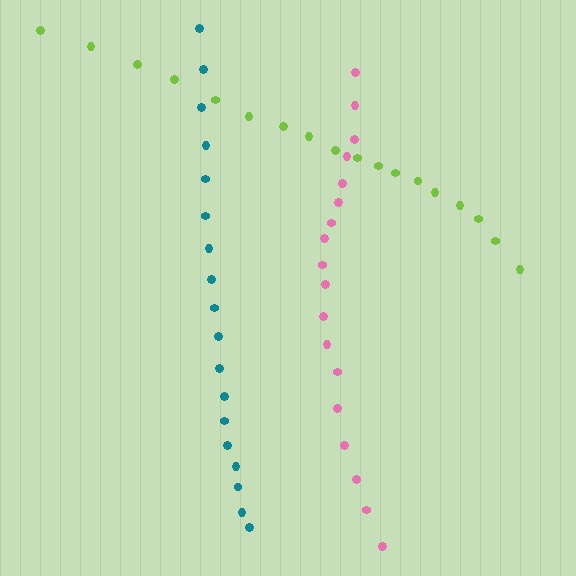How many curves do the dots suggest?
There are 3 distinct paths.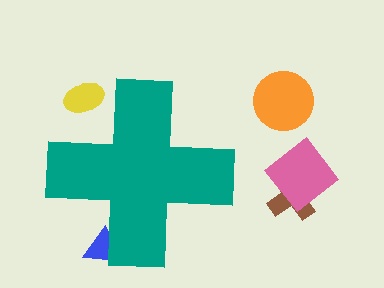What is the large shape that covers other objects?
A teal cross.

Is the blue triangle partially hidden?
Yes, the blue triangle is partially hidden behind the teal cross.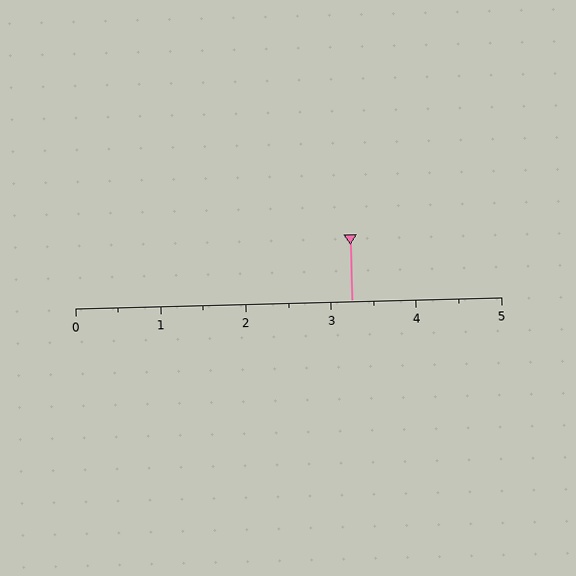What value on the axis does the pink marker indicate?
The marker indicates approximately 3.2.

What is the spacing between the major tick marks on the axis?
The major ticks are spaced 1 apart.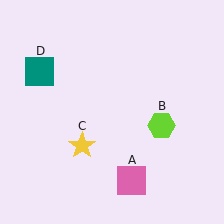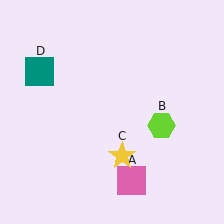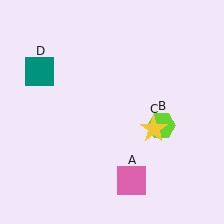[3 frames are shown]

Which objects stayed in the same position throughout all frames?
Pink square (object A) and lime hexagon (object B) and teal square (object D) remained stationary.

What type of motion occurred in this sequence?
The yellow star (object C) rotated counterclockwise around the center of the scene.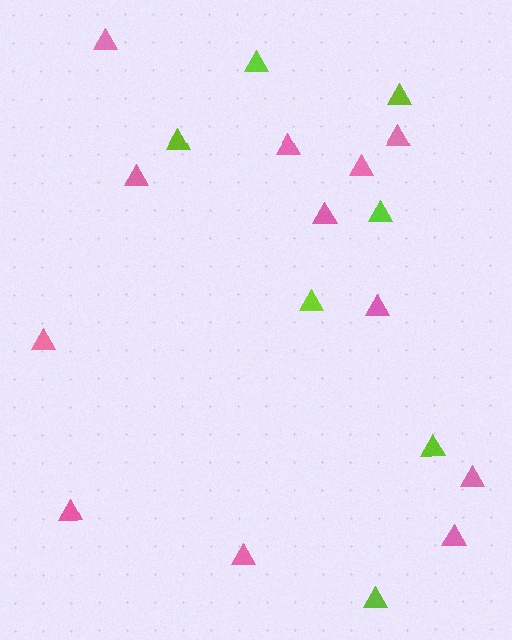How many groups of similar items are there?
There are 2 groups: one group of pink triangles (12) and one group of lime triangles (7).